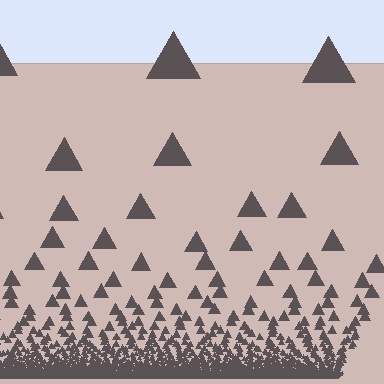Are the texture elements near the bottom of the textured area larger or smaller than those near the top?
Smaller. The gradient is inverted — elements near the bottom are smaller and denser.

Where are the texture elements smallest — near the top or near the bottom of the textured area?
Near the bottom.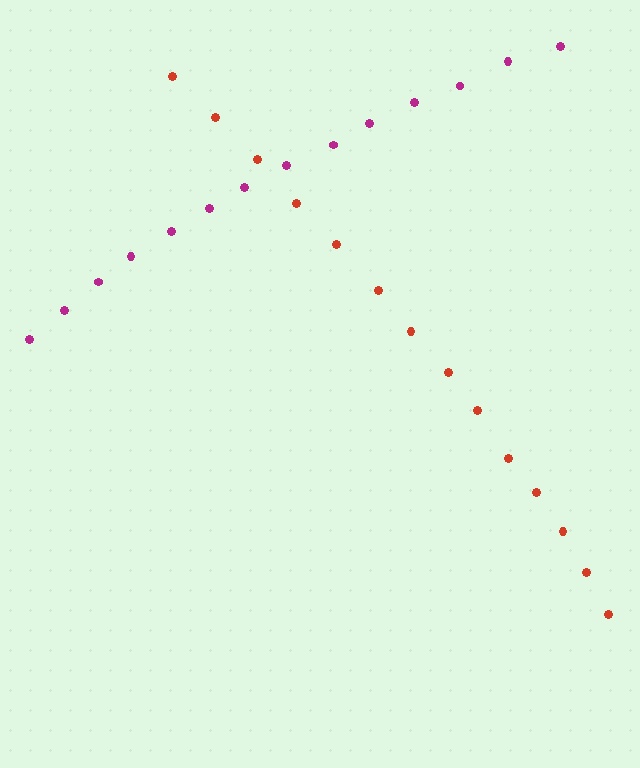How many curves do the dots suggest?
There are 2 distinct paths.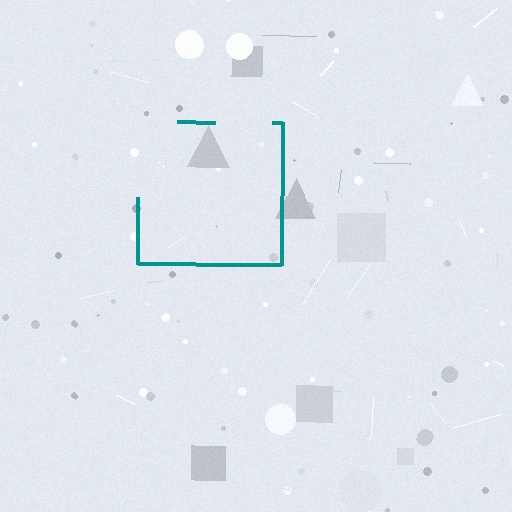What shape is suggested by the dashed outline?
The dashed outline suggests a square.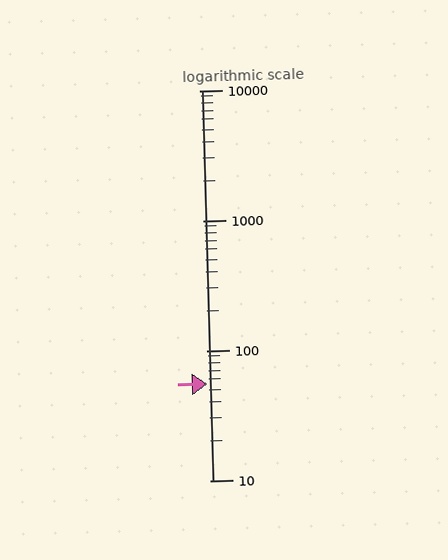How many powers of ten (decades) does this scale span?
The scale spans 3 decades, from 10 to 10000.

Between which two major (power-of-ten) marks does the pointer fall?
The pointer is between 10 and 100.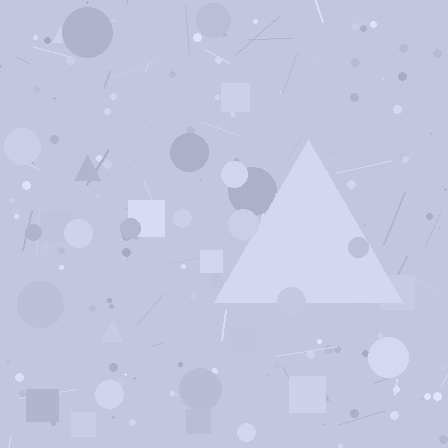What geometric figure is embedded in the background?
A triangle is embedded in the background.